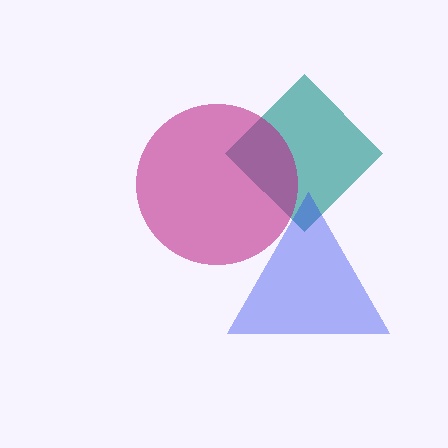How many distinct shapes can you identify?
There are 3 distinct shapes: a teal diamond, a magenta circle, a blue triangle.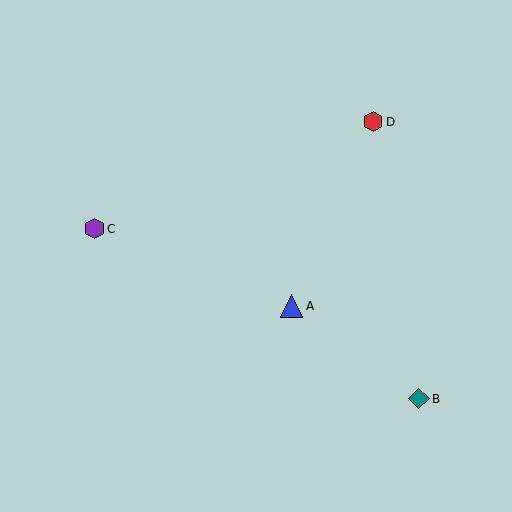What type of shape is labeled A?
Shape A is a blue triangle.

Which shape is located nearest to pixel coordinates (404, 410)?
The teal diamond (labeled B) at (419, 399) is nearest to that location.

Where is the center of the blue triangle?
The center of the blue triangle is at (292, 306).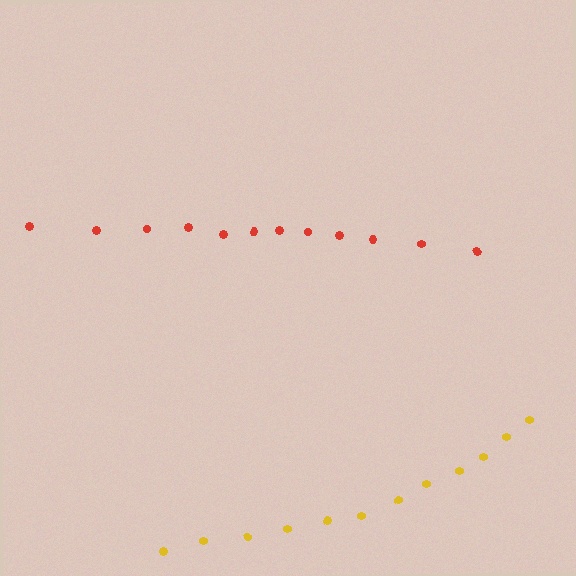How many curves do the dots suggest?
There are 2 distinct paths.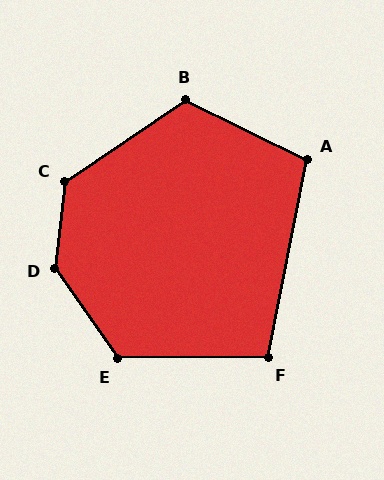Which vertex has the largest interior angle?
D, at approximately 139 degrees.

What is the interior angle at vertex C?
Approximately 131 degrees (obtuse).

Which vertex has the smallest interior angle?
F, at approximately 102 degrees.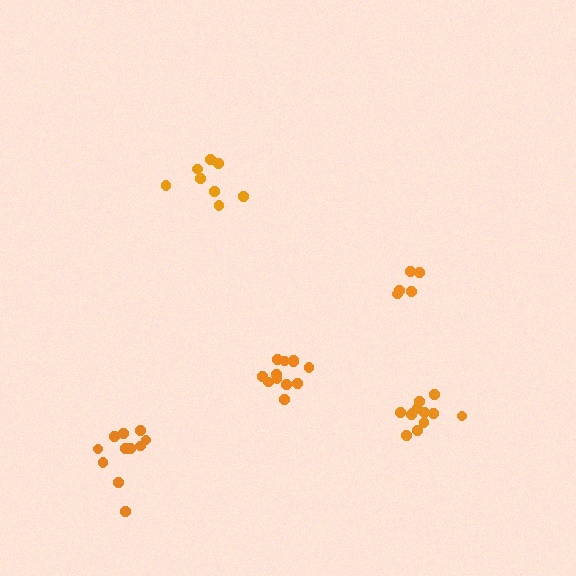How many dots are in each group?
Group 1: 8 dots, Group 2: 12 dots, Group 3: 12 dots, Group 4: 11 dots, Group 5: 6 dots (49 total).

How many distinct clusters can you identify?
There are 5 distinct clusters.